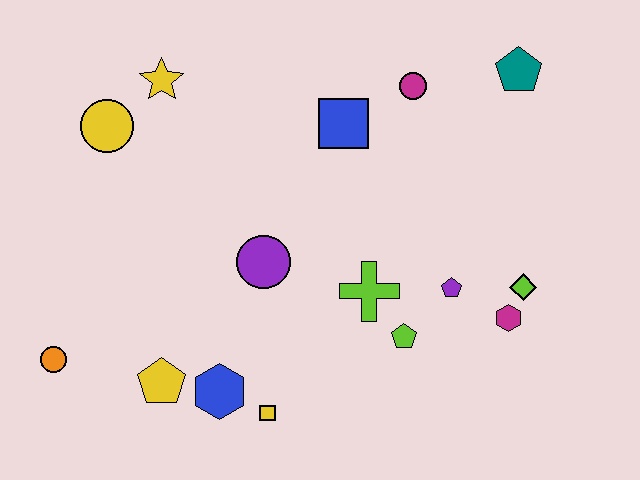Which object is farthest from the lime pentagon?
The yellow circle is farthest from the lime pentagon.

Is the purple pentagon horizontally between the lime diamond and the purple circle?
Yes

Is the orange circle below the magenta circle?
Yes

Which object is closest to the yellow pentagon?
The blue hexagon is closest to the yellow pentagon.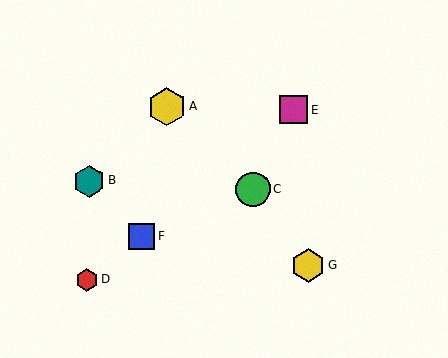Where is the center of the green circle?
The center of the green circle is at (253, 189).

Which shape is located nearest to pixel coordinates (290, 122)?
The magenta square (labeled E) at (294, 110) is nearest to that location.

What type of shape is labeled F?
Shape F is a blue square.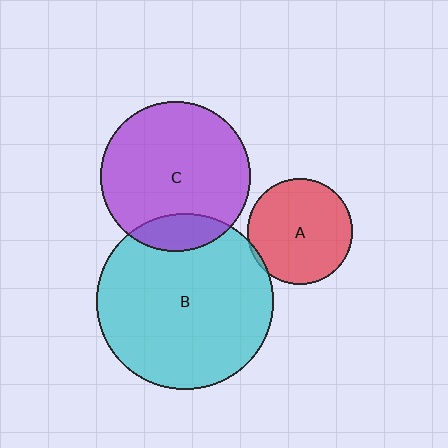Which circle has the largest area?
Circle B (cyan).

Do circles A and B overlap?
Yes.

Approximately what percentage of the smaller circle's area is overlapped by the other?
Approximately 5%.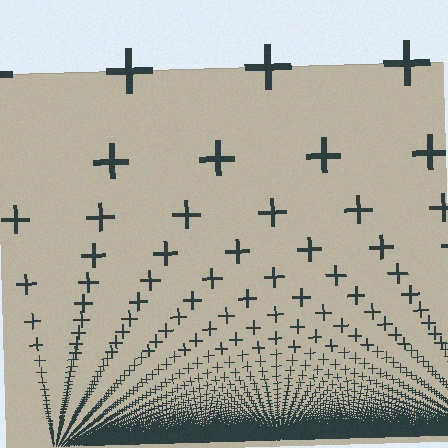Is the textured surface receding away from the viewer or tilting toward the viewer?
The surface appears to tilt toward the viewer. Texture elements get larger and sparser toward the top.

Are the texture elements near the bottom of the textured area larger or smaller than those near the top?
Smaller. The gradient is inverted — elements near the bottom are smaller and denser.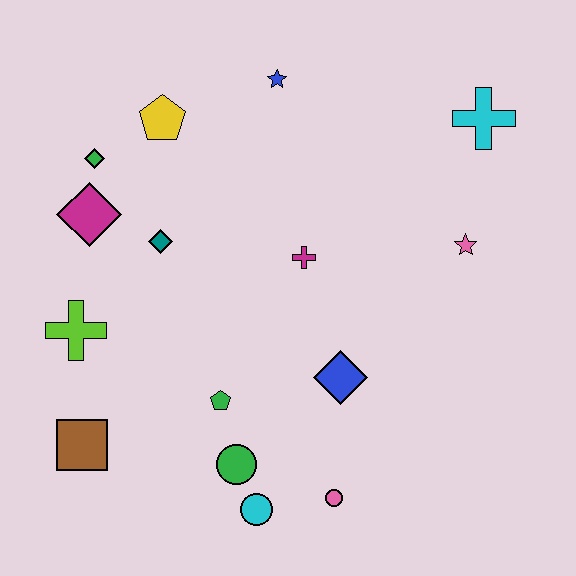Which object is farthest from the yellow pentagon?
The pink circle is farthest from the yellow pentagon.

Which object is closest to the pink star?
The cyan cross is closest to the pink star.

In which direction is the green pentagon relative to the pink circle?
The green pentagon is to the left of the pink circle.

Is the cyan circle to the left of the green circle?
No